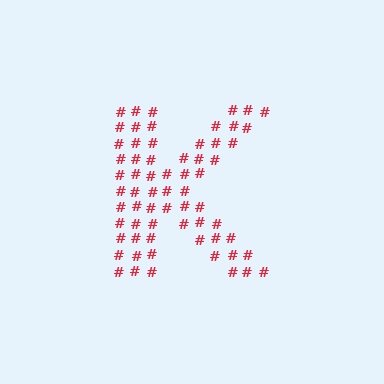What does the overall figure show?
The overall figure shows the letter K.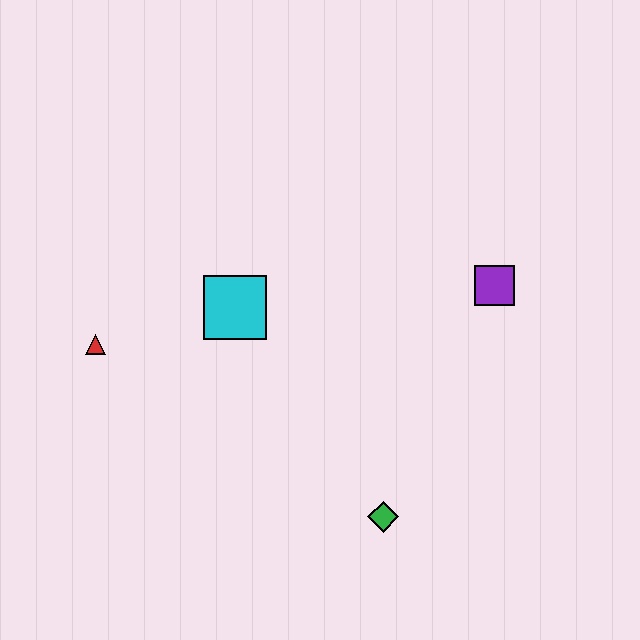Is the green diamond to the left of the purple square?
Yes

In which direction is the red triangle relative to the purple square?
The red triangle is to the left of the purple square.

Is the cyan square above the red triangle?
Yes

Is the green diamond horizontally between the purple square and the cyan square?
Yes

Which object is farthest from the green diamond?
The red triangle is farthest from the green diamond.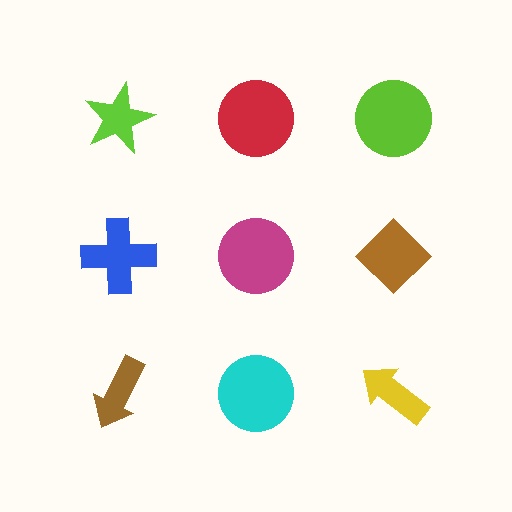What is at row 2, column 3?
A brown diamond.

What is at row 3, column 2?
A cyan circle.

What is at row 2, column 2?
A magenta circle.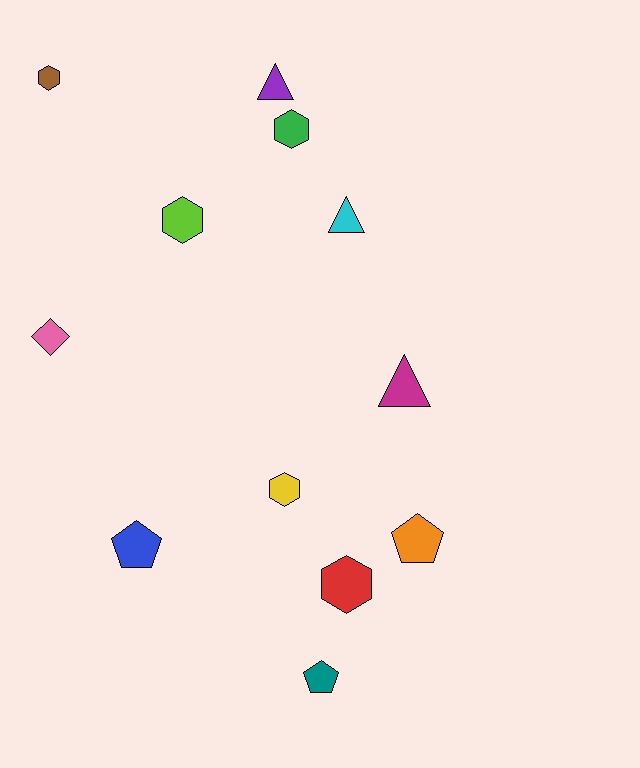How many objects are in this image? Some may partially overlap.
There are 12 objects.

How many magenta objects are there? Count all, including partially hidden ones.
There is 1 magenta object.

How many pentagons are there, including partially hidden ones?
There are 3 pentagons.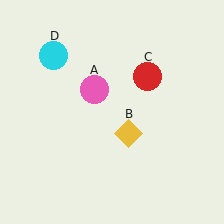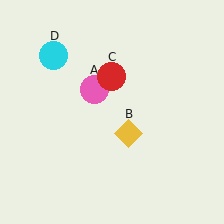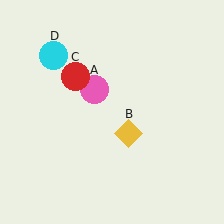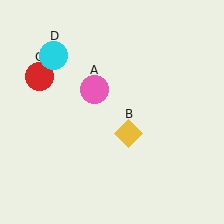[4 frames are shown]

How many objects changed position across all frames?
1 object changed position: red circle (object C).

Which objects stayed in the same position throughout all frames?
Pink circle (object A) and yellow diamond (object B) and cyan circle (object D) remained stationary.